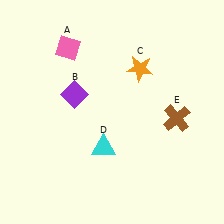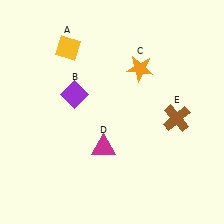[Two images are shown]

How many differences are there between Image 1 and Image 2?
There are 2 differences between the two images.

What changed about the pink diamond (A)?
In Image 1, A is pink. In Image 2, it changed to yellow.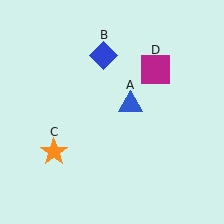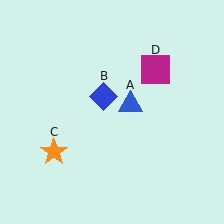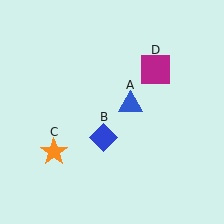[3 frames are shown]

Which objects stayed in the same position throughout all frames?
Blue triangle (object A) and orange star (object C) and magenta square (object D) remained stationary.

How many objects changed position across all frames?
1 object changed position: blue diamond (object B).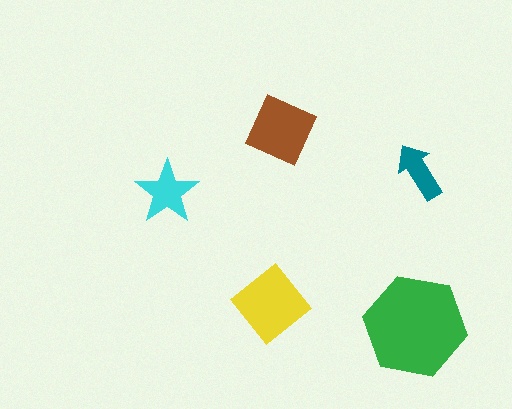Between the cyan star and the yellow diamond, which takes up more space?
The yellow diamond.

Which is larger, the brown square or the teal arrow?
The brown square.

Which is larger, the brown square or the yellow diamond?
The yellow diamond.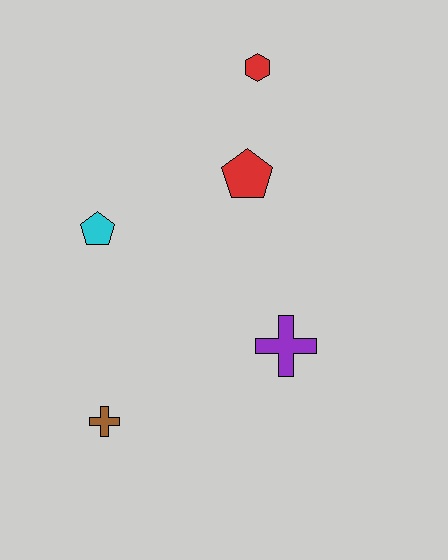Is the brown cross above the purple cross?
No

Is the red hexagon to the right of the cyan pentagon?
Yes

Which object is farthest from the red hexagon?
The brown cross is farthest from the red hexagon.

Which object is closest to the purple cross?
The red pentagon is closest to the purple cross.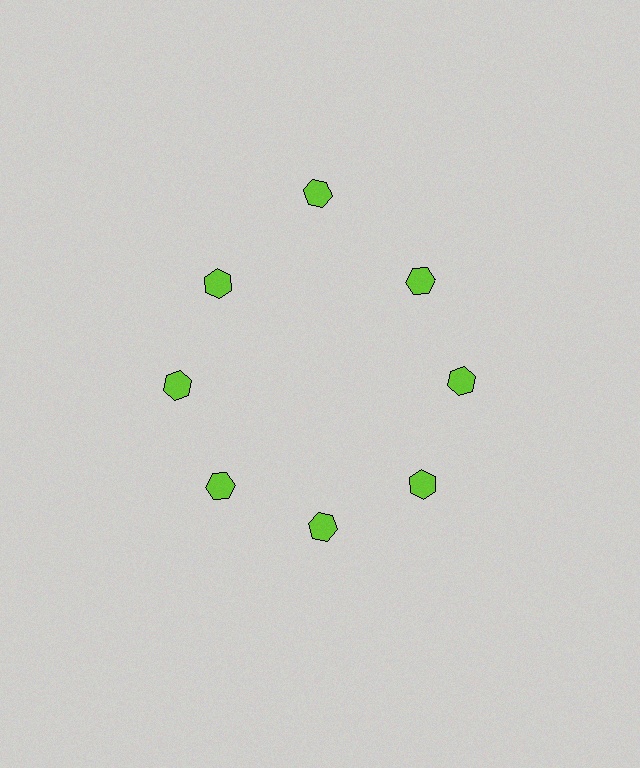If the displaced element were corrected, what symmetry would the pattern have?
It would have 8-fold rotational symmetry — the pattern would map onto itself every 45 degrees.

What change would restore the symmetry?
The symmetry would be restored by moving it inward, back onto the ring so that all 8 hexagons sit at equal angles and equal distance from the center.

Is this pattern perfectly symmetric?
No. The 8 lime hexagons are arranged in a ring, but one element near the 12 o'clock position is pushed outward from the center, breaking the 8-fold rotational symmetry.